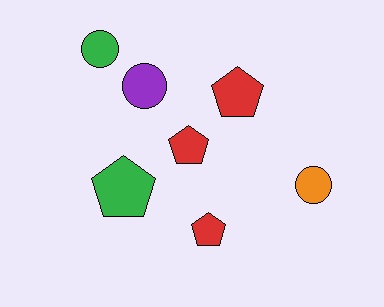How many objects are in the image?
There are 7 objects.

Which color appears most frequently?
Red, with 3 objects.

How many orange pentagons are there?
There are no orange pentagons.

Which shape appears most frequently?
Pentagon, with 4 objects.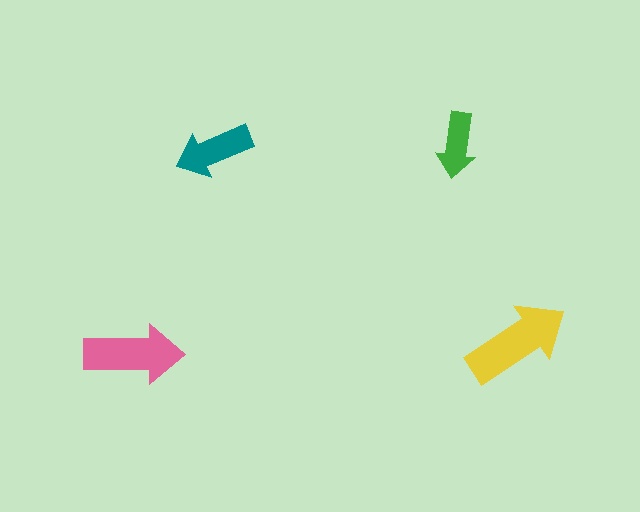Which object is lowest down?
The pink arrow is bottommost.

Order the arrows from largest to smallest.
the yellow one, the pink one, the teal one, the green one.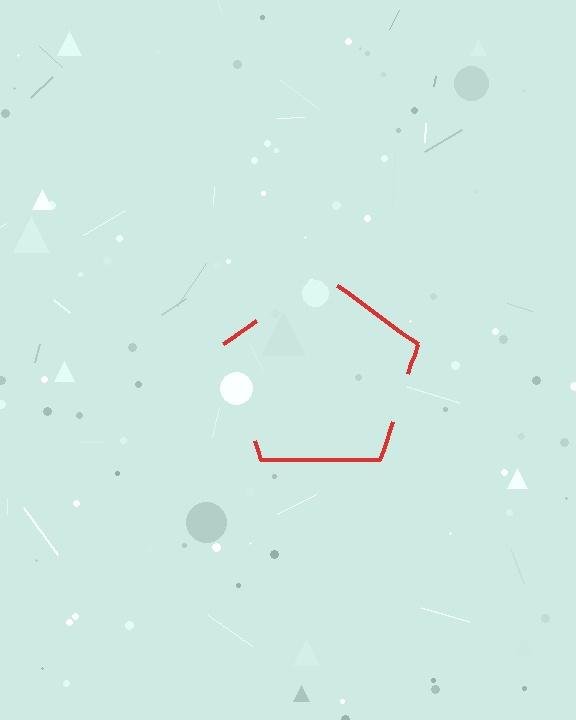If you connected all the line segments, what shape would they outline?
They would outline a pentagon.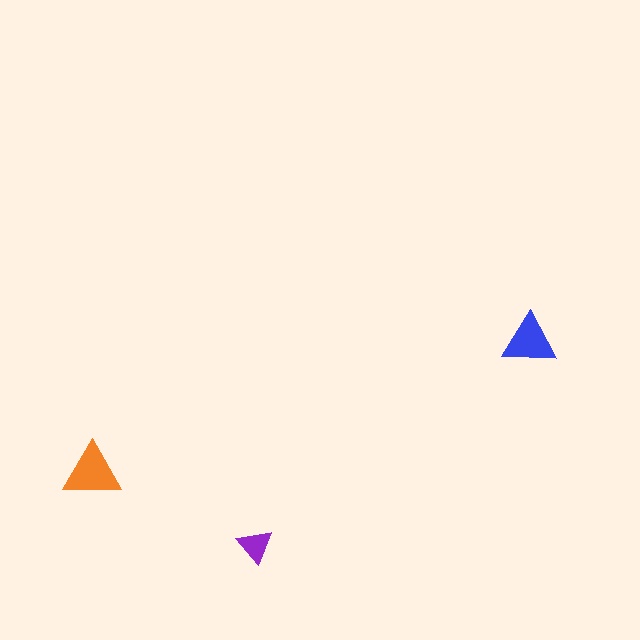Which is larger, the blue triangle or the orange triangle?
The orange one.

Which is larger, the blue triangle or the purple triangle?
The blue one.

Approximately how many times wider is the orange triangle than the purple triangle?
About 1.5 times wider.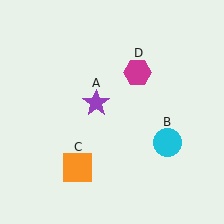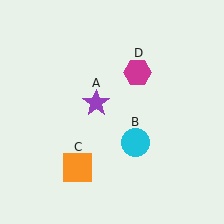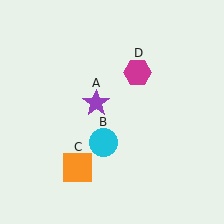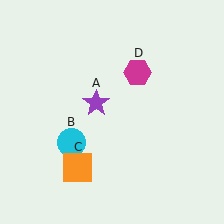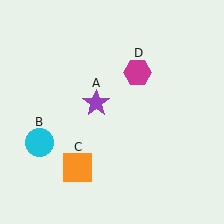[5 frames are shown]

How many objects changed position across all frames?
1 object changed position: cyan circle (object B).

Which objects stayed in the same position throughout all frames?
Purple star (object A) and orange square (object C) and magenta hexagon (object D) remained stationary.